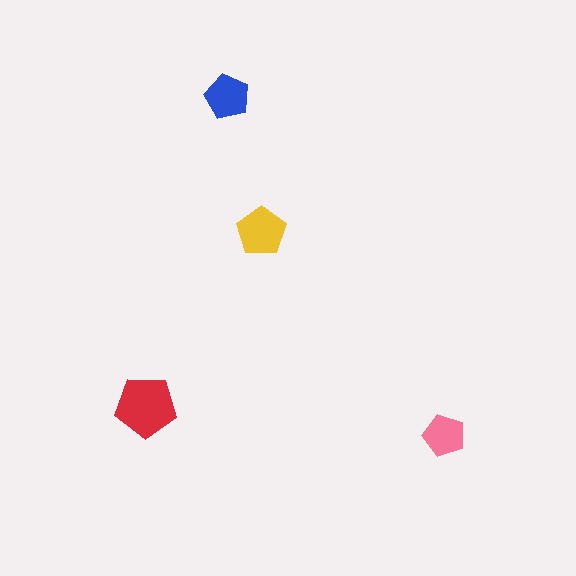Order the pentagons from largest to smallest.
the red one, the yellow one, the blue one, the pink one.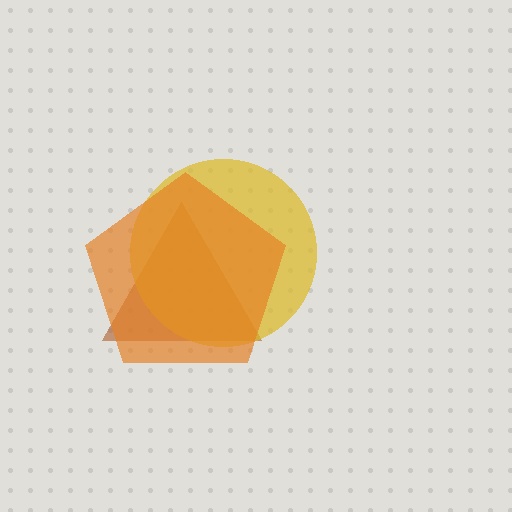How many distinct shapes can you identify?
There are 3 distinct shapes: a brown triangle, a yellow circle, an orange pentagon.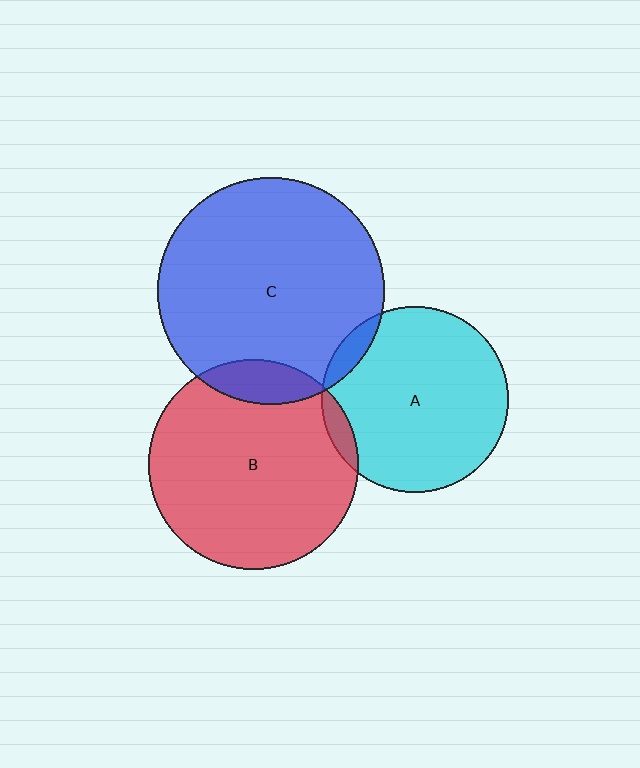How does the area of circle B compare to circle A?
Approximately 1.3 times.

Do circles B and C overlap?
Yes.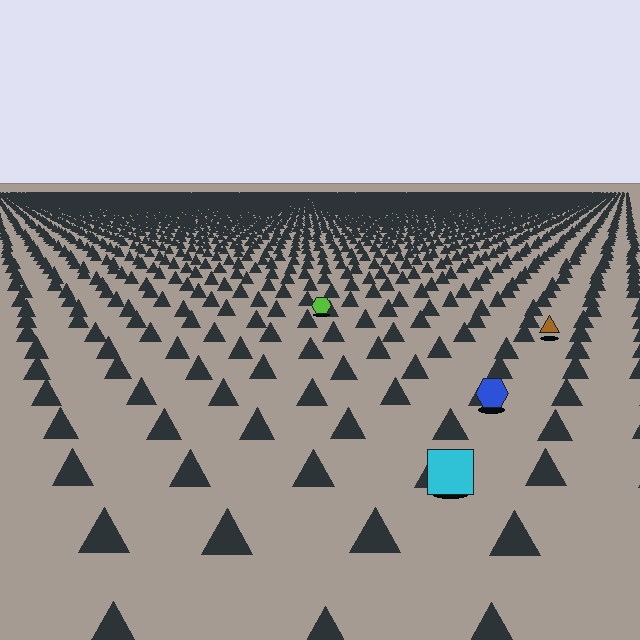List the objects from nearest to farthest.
From nearest to farthest: the cyan square, the blue hexagon, the brown triangle, the lime hexagon.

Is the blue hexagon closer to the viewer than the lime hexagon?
Yes. The blue hexagon is closer — you can tell from the texture gradient: the ground texture is coarser near it.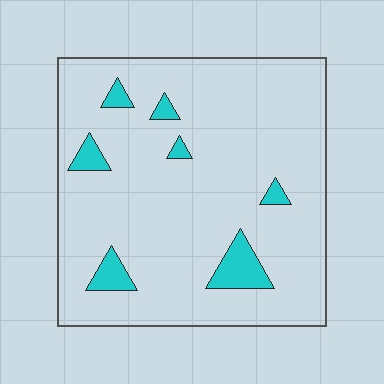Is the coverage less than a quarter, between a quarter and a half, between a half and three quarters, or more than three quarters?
Less than a quarter.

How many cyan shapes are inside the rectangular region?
7.